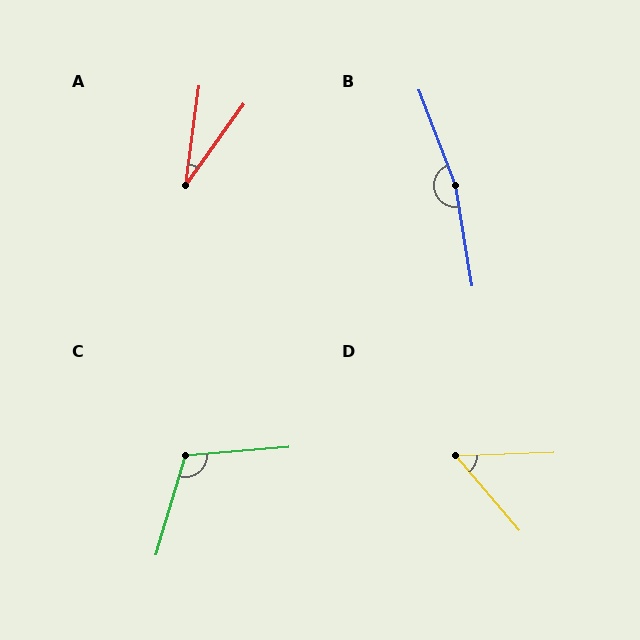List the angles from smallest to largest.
A (27°), D (52°), C (111°), B (169°).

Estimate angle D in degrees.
Approximately 52 degrees.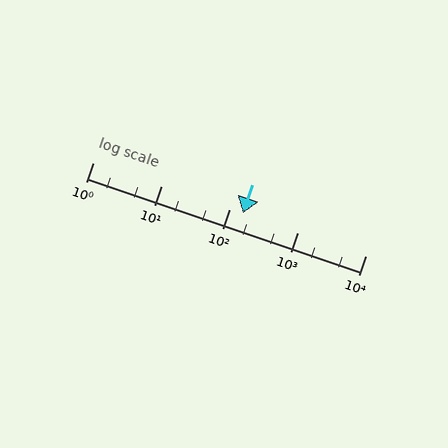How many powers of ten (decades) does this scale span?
The scale spans 4 decades, from 1 to 10000.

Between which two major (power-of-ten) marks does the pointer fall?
The pointer is between 100 and 1000.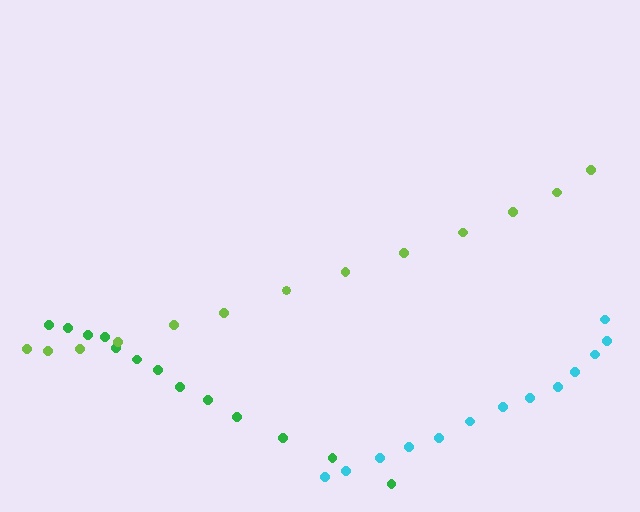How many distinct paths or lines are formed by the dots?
There are 3 distinct paths.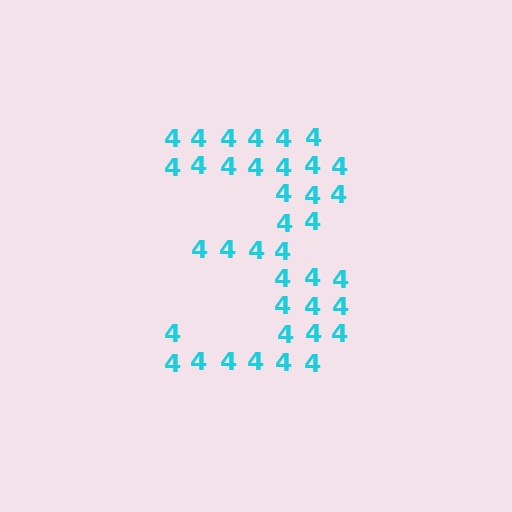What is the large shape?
The large shape is the digit 3.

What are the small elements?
The small elements are digit 4's.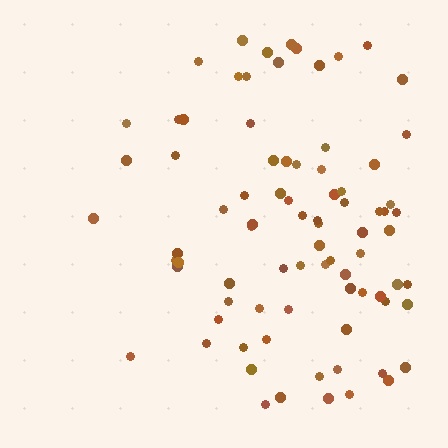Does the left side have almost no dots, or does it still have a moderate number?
Still a moderate number, just noticeably fewer than the right.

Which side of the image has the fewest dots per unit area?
The left.